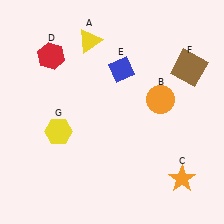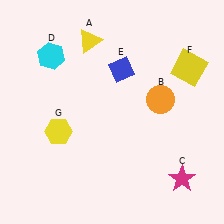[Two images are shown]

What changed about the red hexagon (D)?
In Image 1, D is red. In Image 2, it changed to cyan.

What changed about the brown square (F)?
In Image 1, F is brown. In Image 2, it changed to yellow.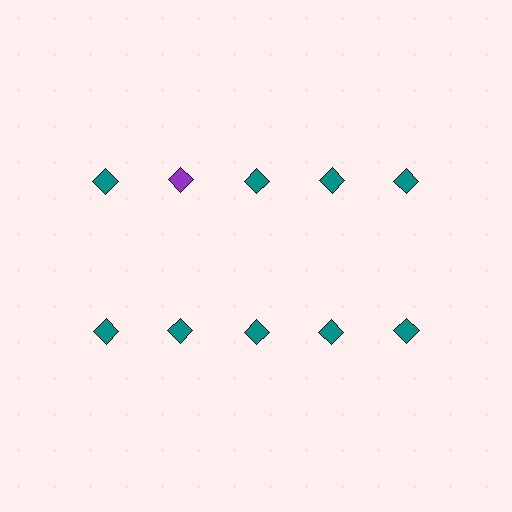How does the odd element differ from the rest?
It has a different color: purple instead of teal.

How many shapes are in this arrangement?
There are 10 shapes arranged in a grid pattern.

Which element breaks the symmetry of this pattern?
The purple diamond in the top row, second from left column breaks the symmetry. All other shapes are teal diamonds.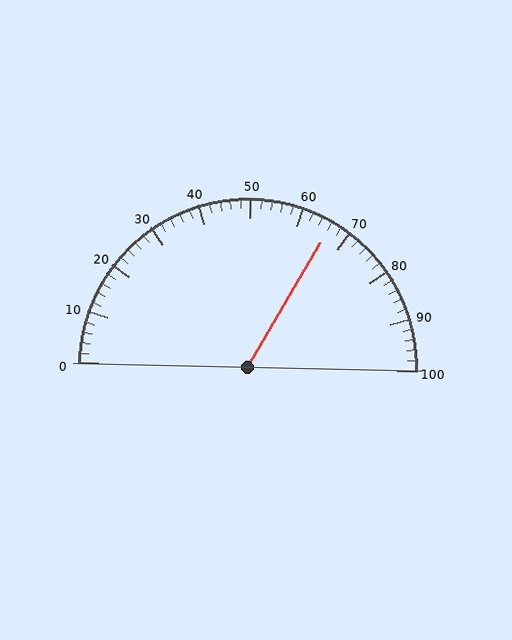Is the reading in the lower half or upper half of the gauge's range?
The reading is in the upper half of the range (0 to 100).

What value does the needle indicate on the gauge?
The needle indicates approximately 66.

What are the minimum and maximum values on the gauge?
The gauge ranges from 0 to 100.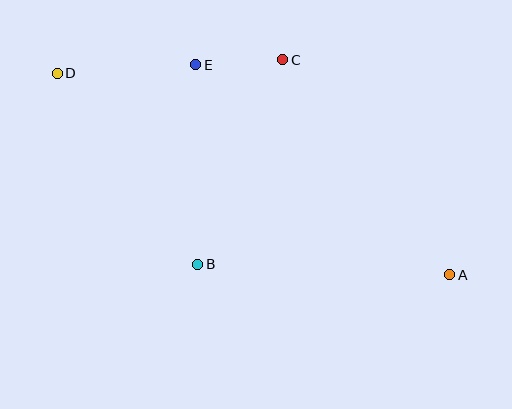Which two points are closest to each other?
Points C and E are closest to each other.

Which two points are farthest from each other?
Points A and D are farthest from each other.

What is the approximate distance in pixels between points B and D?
The distance between B and D is approximately 237 pixels.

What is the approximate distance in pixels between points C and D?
The distance between C and D is approximately 226 pixels.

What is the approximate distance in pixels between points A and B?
The distance between A and B is approximately 253 pixels.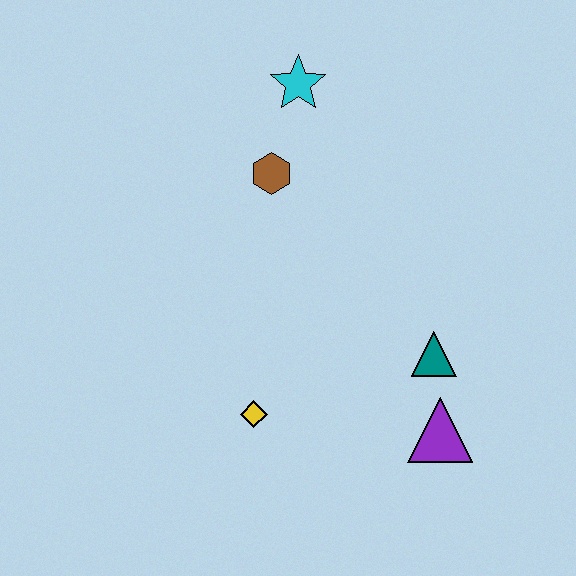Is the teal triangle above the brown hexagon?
No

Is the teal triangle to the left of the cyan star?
No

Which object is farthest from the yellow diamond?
The cyan star is farthest from the yellow diamond.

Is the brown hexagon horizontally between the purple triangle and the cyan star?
No